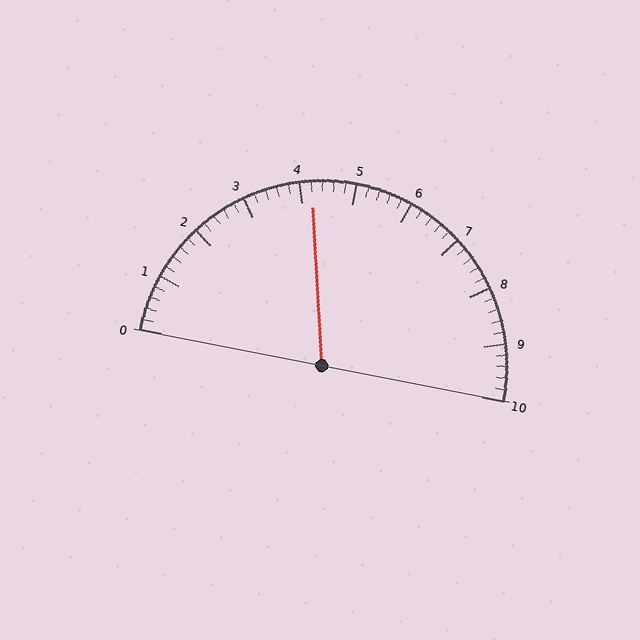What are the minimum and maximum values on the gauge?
The gauge ranges from 0 to 10.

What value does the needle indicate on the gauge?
The needle indicates approximately 4.2.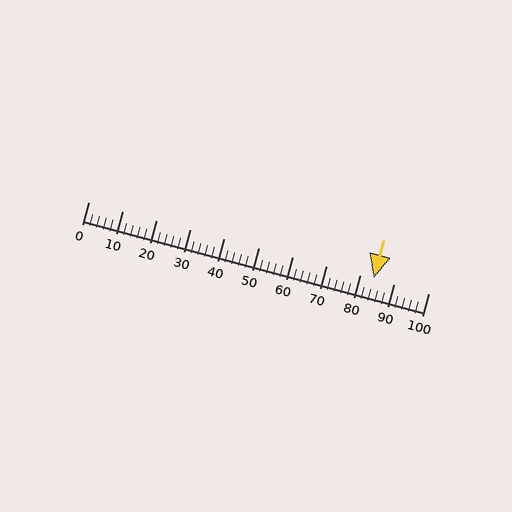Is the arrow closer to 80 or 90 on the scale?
The arrow is closer to 80.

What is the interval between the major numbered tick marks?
The major tick marks are spaced 10 units apart.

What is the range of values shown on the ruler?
The ruler shows values from 0 to 100.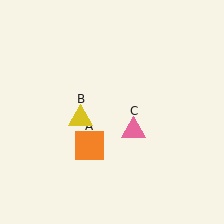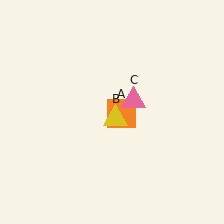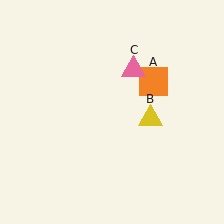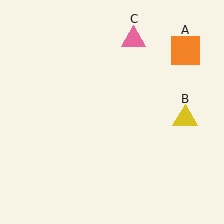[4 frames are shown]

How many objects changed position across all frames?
3 objects changed position: orange square (object A), yellow triangle (object B), pink triangle (object C).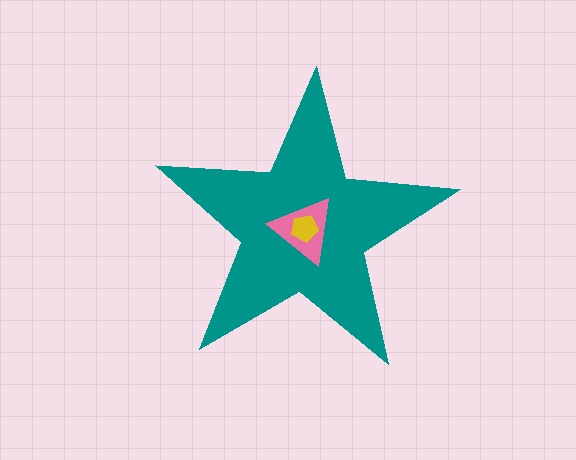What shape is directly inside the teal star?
The pink triangle.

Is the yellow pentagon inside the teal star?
Yes.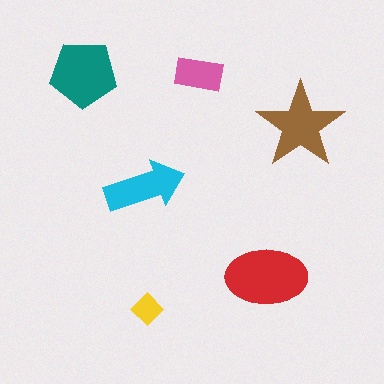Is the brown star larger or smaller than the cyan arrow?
Larger.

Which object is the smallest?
The yellow diamond.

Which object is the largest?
The red ellipse.